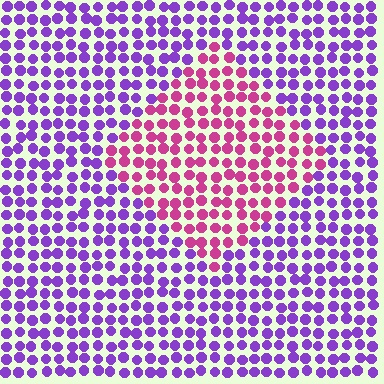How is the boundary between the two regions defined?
The boundary is defined purely by a slight shift in hue (about 51 degrees). Spacing, size, and orientation are identical on both sides.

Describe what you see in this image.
The image is filled with small purple elements in a uniform arrangement. A diamond-shaped region is visible where the elements are tinted to a slightly different hue, forming a subtle color boundary.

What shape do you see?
I see a diamond.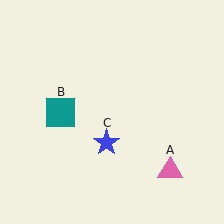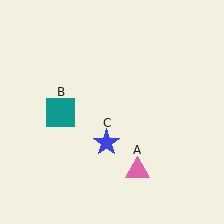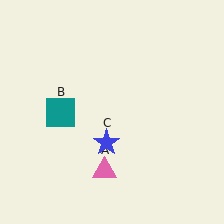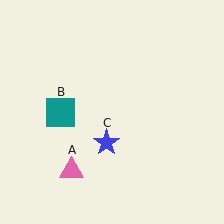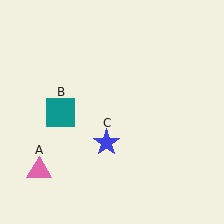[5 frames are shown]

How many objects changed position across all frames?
1 object changed position: pink triangle (object A).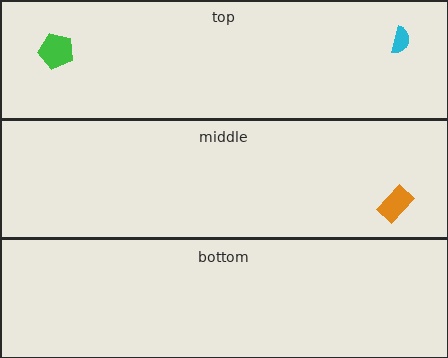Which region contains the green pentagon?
The top region.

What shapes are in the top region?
The green pentagon, the cyan semicircle.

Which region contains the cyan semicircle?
The top region.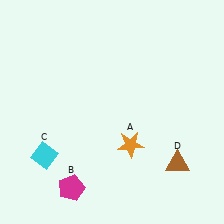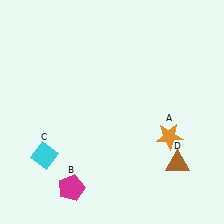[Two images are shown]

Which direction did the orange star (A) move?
The orange star (A) moved right.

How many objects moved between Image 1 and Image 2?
1 object moved between the two images.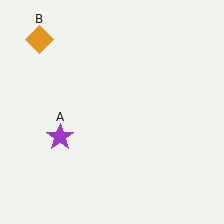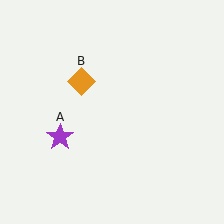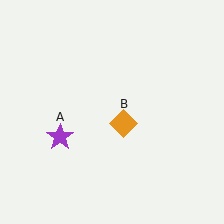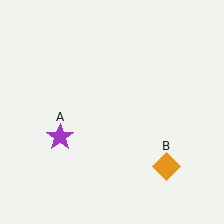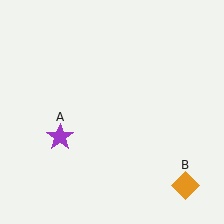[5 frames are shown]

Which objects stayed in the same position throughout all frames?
Purple star (object A) remained stationary.